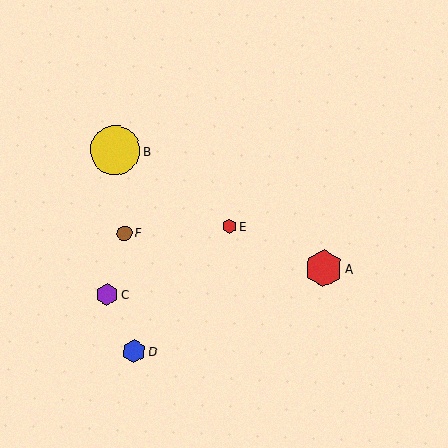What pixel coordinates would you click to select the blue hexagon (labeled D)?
Click at (134, 351) to select the blue hexagon D.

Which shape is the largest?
The yellow circle (labeled B) is the largest.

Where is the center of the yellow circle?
The center of the yellow circle is at (115, 150).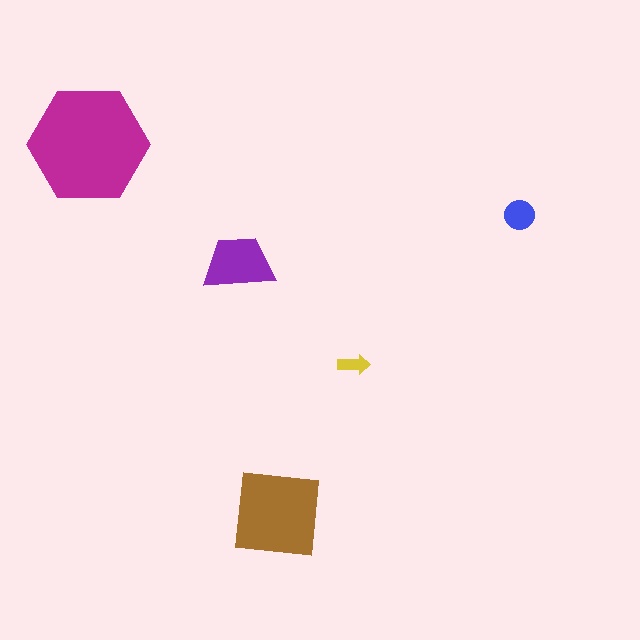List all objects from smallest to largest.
The yellow arrow, the blue circle, the purple trapezoid, the brown square, the magenta hexagon.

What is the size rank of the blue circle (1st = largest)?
4th.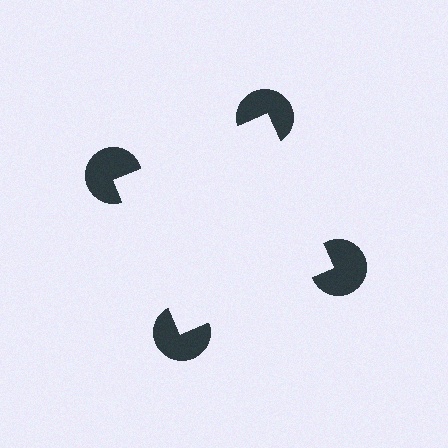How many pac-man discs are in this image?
There are 4 — one at each vertex of the illusory square.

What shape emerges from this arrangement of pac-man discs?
An illusory square — its edges are inferred from the aligned wedge cuts in the pac-man discs, not physically drawn.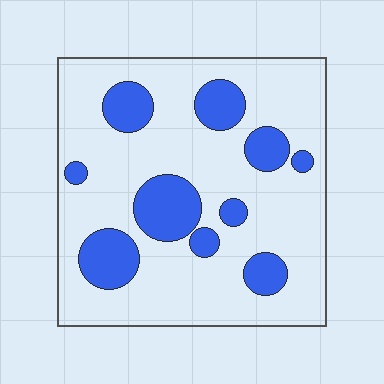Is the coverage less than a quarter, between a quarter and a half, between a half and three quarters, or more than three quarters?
Less than a quarter.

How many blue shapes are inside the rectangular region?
10.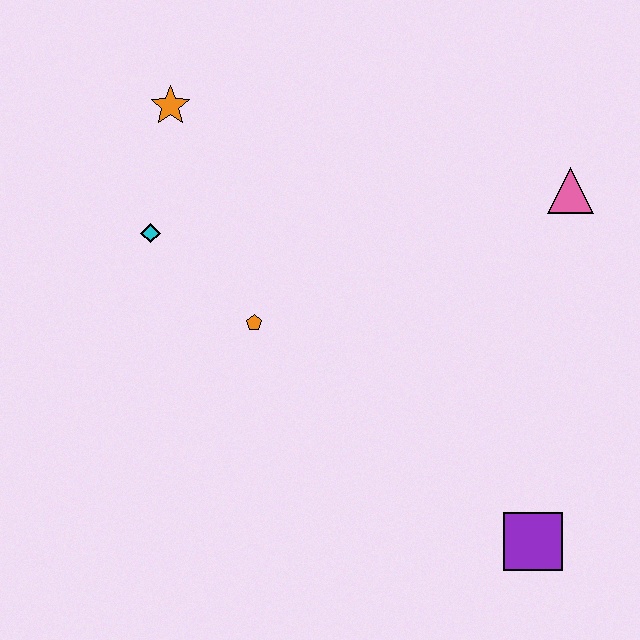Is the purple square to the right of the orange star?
Yes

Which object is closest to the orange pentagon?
The cyan diamond is closest to the orange pentagon.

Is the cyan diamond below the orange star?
Yes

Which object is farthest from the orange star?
The purple square is farthest from the orange star.